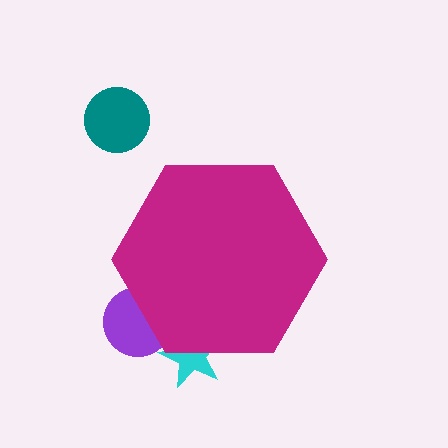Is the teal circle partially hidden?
No, the teal circle is fully visible.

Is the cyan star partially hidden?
Yes, the cyan star is partially hidden behind the magenta hexagon.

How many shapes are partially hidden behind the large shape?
2 shapes are partially hidden.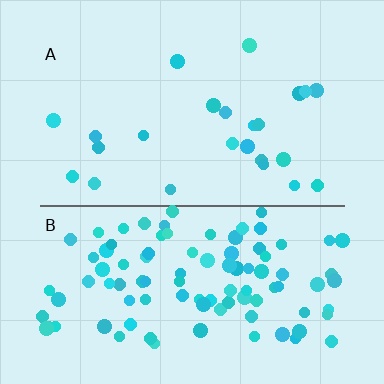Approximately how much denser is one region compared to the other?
Approximately 4.1× — region B over region A.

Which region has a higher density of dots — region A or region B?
B (the bottom).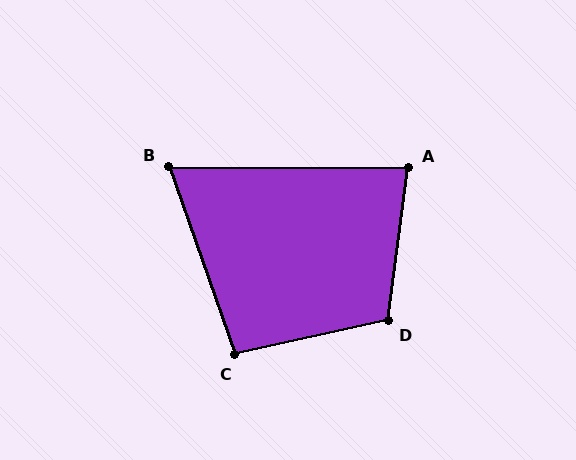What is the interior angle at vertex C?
Approximately 97 degrees (obtuse).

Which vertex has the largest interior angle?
D, at approximately 110 degrees.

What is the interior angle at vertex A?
Approximately 83 degrees (acute).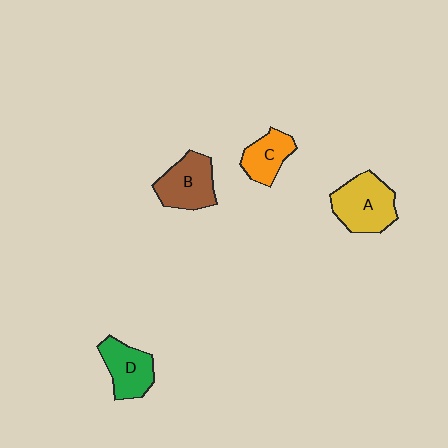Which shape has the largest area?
Shape A (yellow).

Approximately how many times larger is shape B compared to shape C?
Approximately 1.3 times.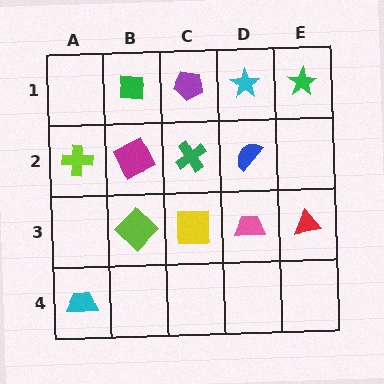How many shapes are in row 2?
4 shapes.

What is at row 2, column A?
A lime cross.